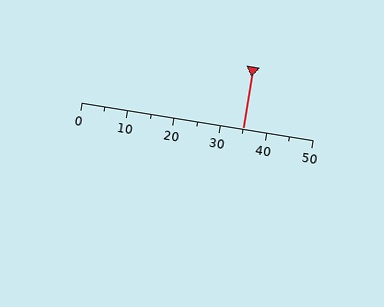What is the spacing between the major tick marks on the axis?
The major ticks are spaced 10 apart.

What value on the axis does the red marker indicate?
The marker indicates approximately 35.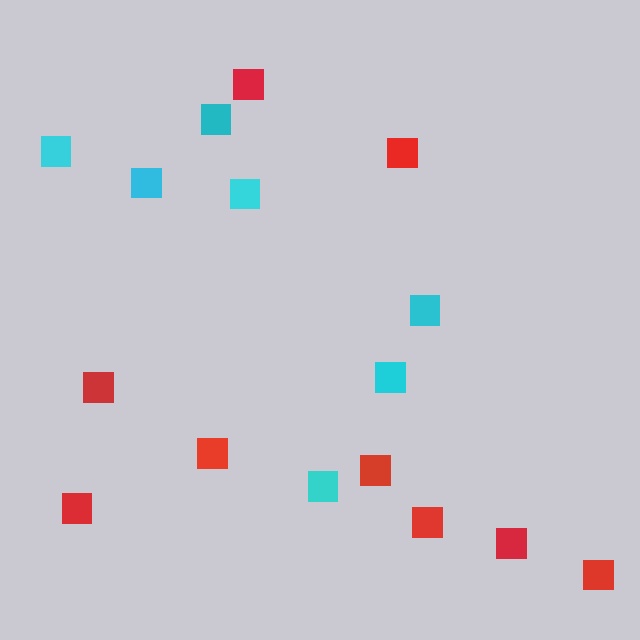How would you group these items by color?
There are 2 groups: one group of red squares (9) and one group of cyan squares (7).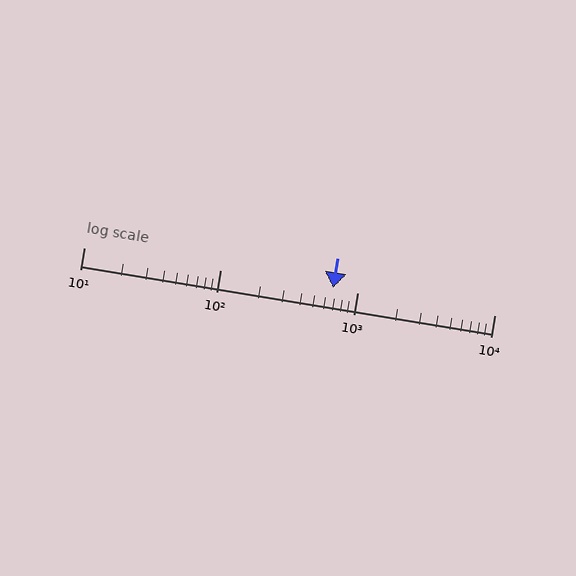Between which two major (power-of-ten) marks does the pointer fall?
The pointer is between 100 and 1000.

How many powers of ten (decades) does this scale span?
The scale spans 3 decades, from 10 to 10000.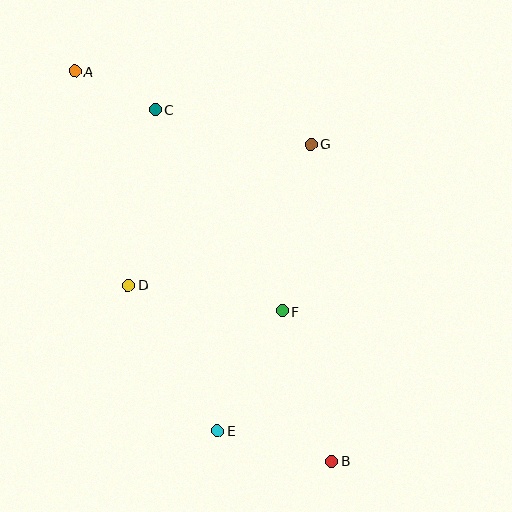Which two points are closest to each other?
Points A and C are closest to each other.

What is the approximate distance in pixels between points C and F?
The distance between C and F is approximately 239 pixels.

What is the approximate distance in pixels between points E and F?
The distance between E and F is approximately 136 pixels.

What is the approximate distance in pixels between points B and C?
The distance between B and C is approximately 394 pixels.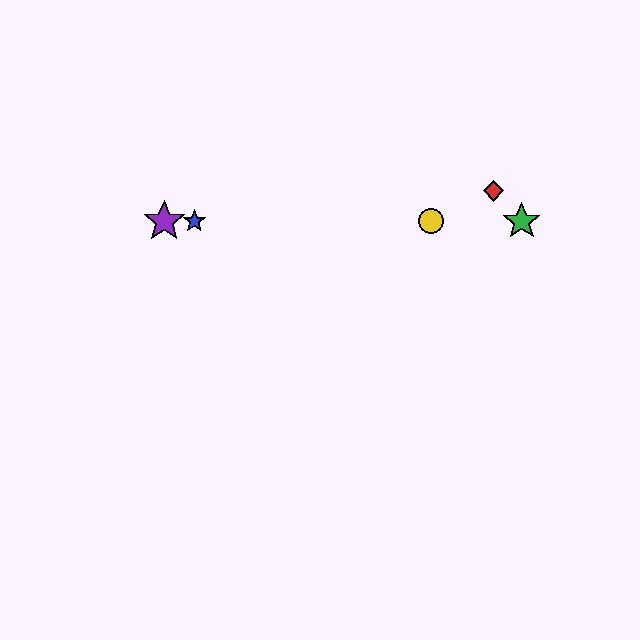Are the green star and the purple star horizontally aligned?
Yes, both are at y≈221.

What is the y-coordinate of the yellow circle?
The yellow circle is at y≈221.